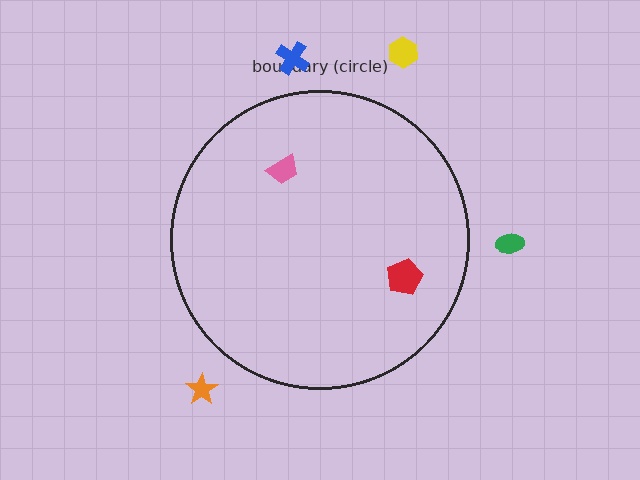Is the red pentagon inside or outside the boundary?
Inside.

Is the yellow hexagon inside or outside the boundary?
Outside.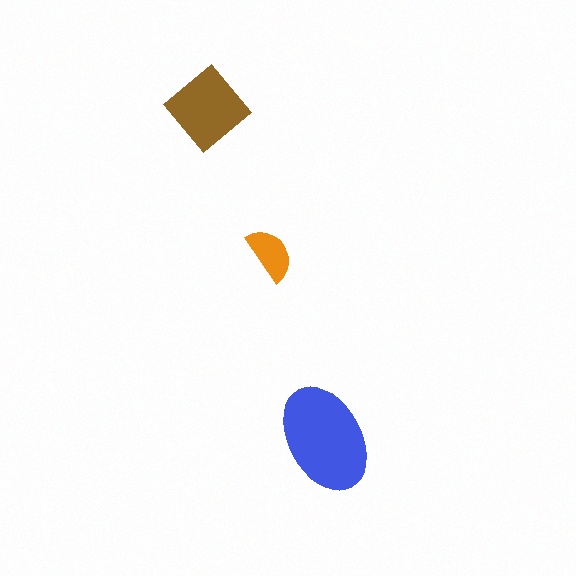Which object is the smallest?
The orange semicircle.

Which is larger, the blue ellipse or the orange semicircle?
The blue ellipse.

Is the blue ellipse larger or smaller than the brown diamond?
Larger.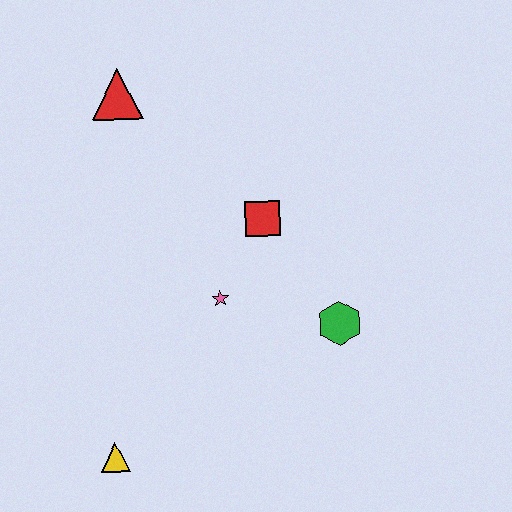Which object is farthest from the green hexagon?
The red triangle is farthest from the green hexagon.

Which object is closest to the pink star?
The red square is closest to the pink star.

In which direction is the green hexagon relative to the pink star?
The green hexagon is to the right of the pink star.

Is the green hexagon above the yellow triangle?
Yes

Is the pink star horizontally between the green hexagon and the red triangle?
Yes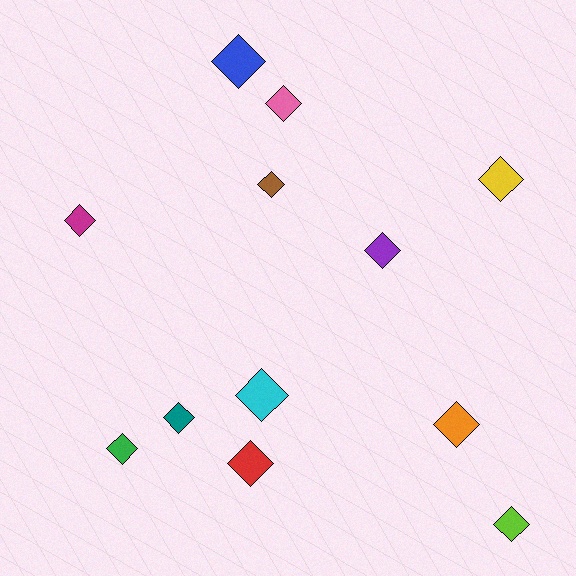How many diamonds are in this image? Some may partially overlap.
There are 12 diamonds.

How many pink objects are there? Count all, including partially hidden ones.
There is 1 pink object.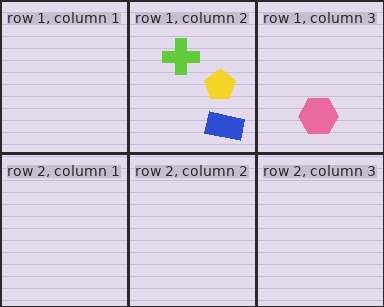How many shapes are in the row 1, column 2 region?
3.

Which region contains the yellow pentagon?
The row 1, column 2 region.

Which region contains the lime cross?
The row 1, column 2 region.